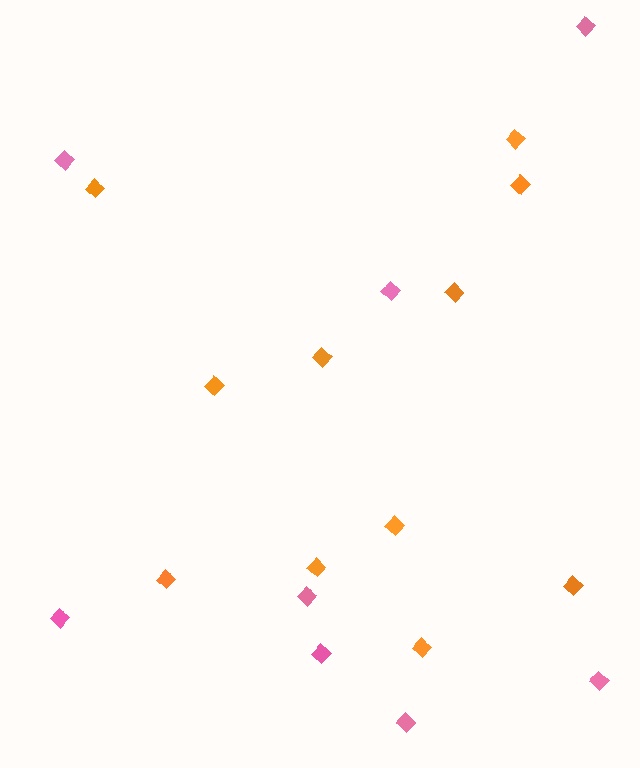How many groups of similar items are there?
There are 2 groups: one group of orange diamonds (11) and one group of pink diamonds (8).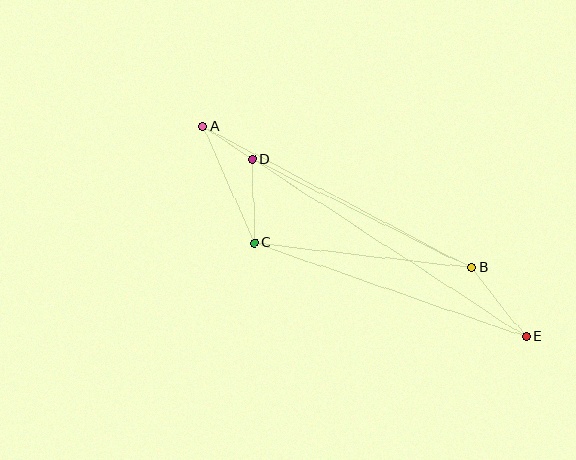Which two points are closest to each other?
Points A and D are closest to each other.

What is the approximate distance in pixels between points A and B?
The distance between A and B is approximately 303 pixels.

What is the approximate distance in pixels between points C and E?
The distance between C and E is approximately 288 pixels.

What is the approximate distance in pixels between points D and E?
The distance between D and E is approximately 326 pixels.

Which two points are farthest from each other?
Points A and E are farthest from each other.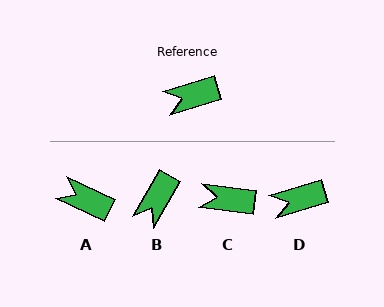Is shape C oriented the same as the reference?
No, it is off by about 24 degrees.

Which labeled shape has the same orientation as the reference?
D.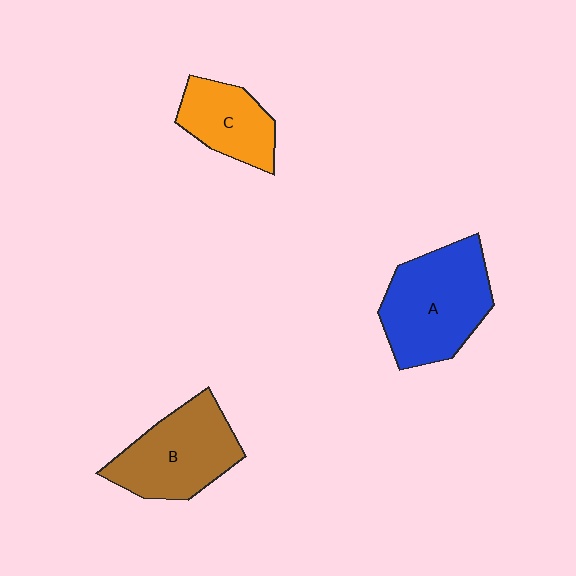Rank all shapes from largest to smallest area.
From largest to smallest: A (blue), B (brown), C (orange).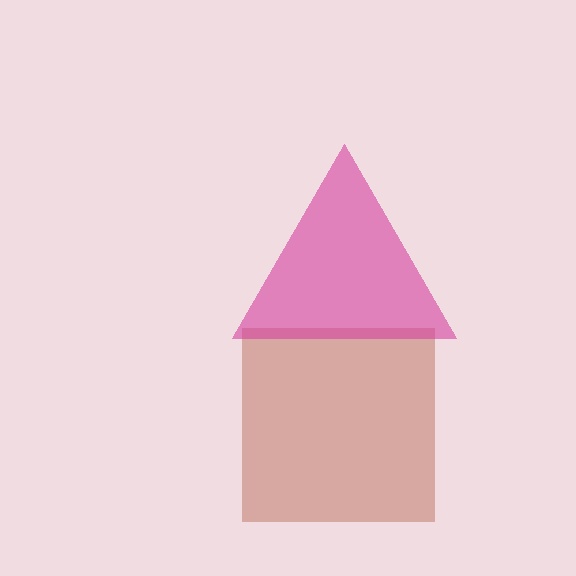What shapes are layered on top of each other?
The layered shapes are: a brown square, a magenta triangle.